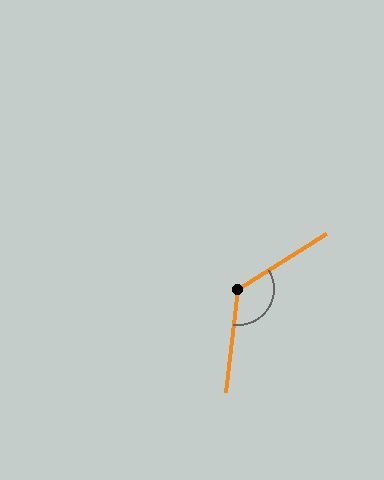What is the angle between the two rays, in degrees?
Approximately 129 degrees.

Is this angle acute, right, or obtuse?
It is obtuse.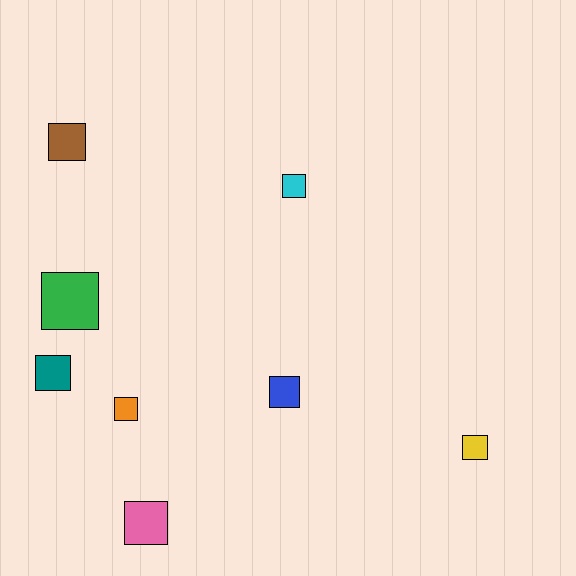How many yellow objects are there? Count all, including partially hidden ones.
There is 1 yellow object.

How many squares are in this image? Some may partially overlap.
There are 8 squares.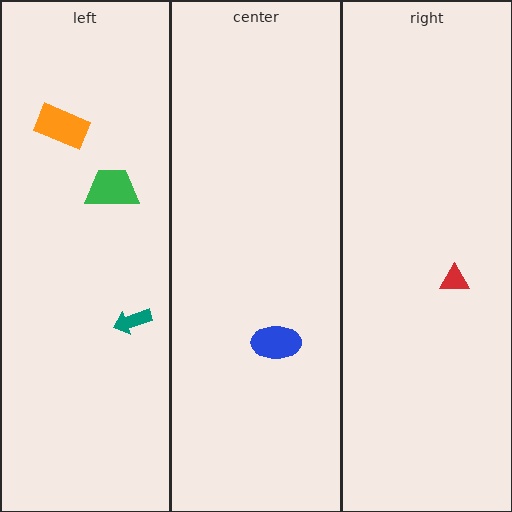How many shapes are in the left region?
3.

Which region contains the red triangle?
The right region.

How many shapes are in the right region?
1.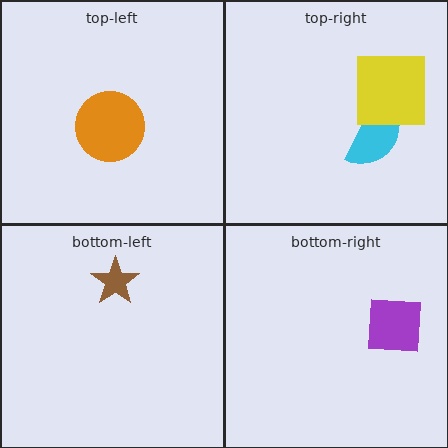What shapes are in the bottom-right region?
The purple square.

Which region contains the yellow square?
The top-right region.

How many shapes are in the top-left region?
1.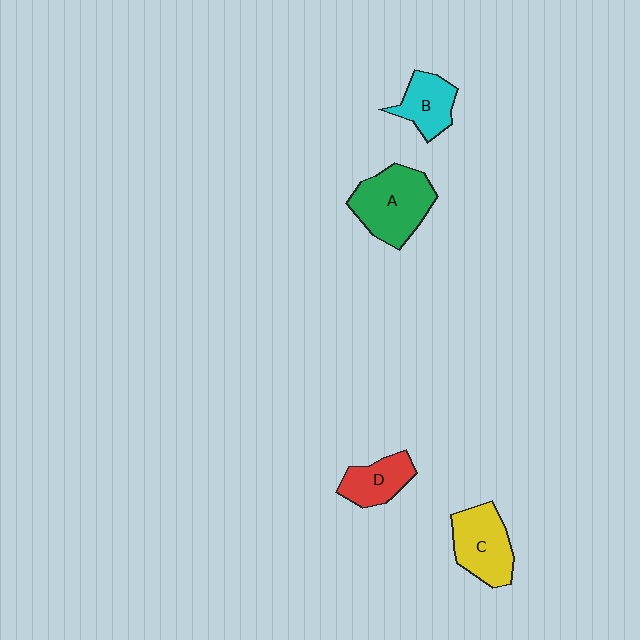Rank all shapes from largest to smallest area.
From largest to smallest: A (green), C (yellow), B (cyan), D (red).